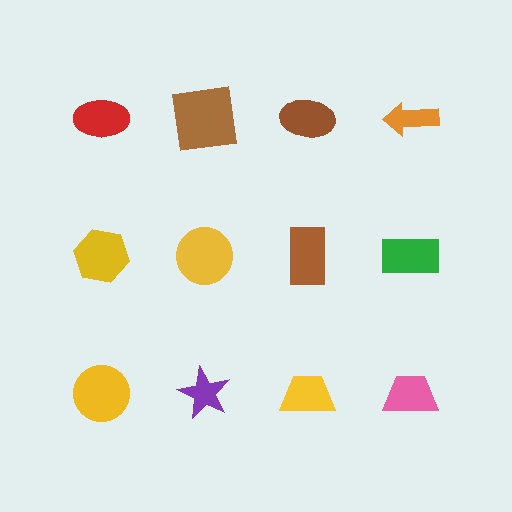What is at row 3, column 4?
A pink trapezoid.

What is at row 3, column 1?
A yellow circle.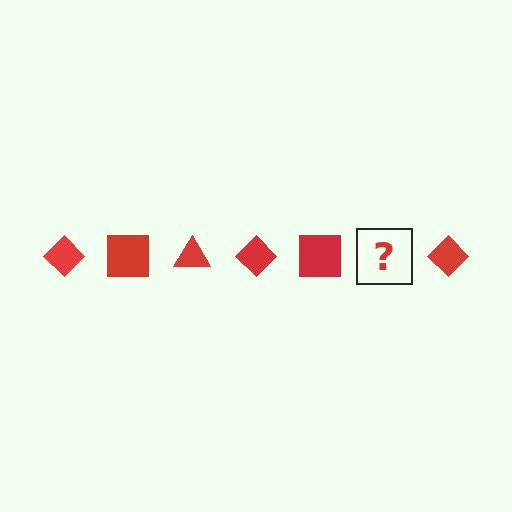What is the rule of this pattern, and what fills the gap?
The rule is that the pattern cycles through diamond, square, triangle shapes in red. The gap should be filled with a red triangle.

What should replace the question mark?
The question mark should be replaced with a red triangle.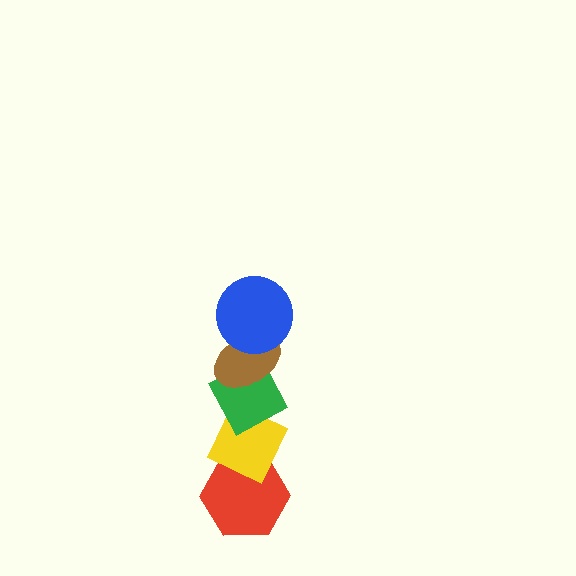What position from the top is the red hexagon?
The red hexagon is 5th from the top.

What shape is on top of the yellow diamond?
The green diamond is on top of the yellow diamond.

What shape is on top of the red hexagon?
The yellow diamond is on top of the red hexagon.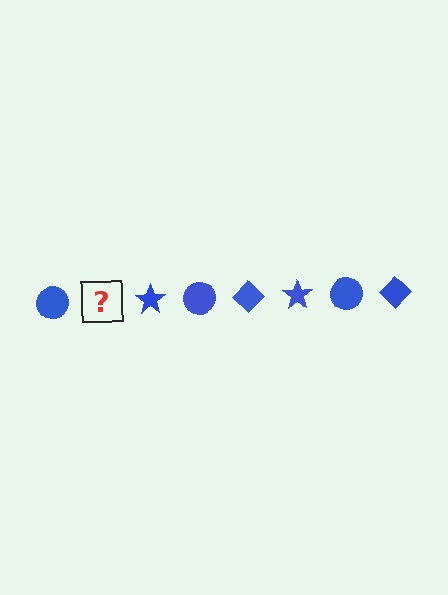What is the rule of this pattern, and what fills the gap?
The rule is that the pattern cycles through circle, diamond, star shapes in blue. The gap should be filled with a blue diamond.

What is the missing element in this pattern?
The missing element is a blue diamond.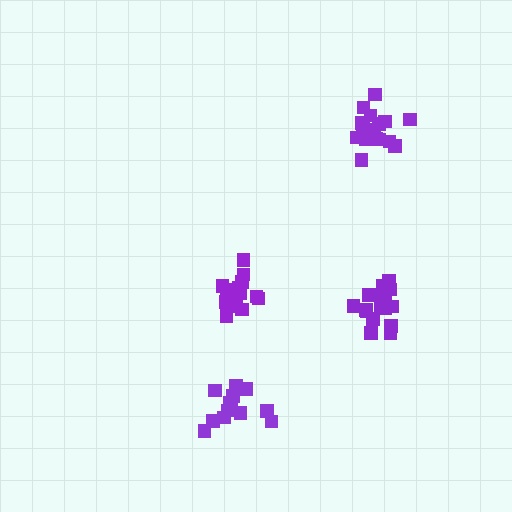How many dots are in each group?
Group 1: 15 dots, Group 2: 16 dots, Group 3: 14 dots, Group 4: 19 dots (64 total).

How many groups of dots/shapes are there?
There are 4 groups.